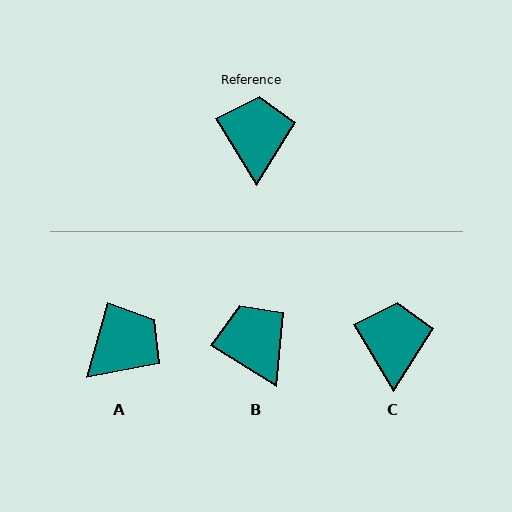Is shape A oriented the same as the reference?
No, it is off by about 47 degrees.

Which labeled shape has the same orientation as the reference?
C.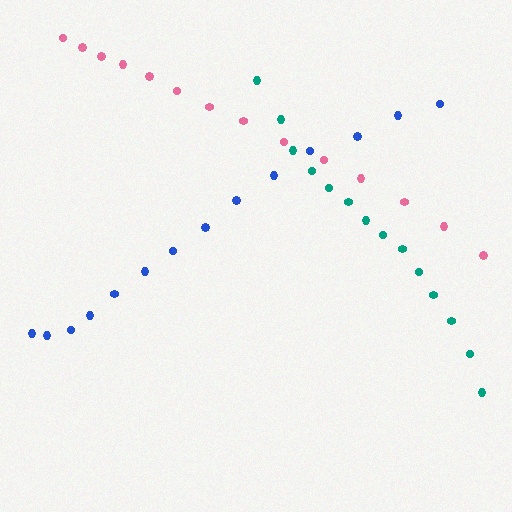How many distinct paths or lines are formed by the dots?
There are 3 distinct paths.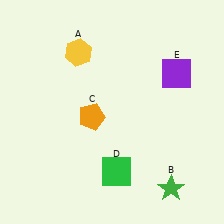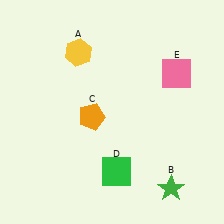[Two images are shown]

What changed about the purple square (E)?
In Image 1, E is purple. In Image 2, it changed to pink.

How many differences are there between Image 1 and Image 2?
There is 1 difference between the two images.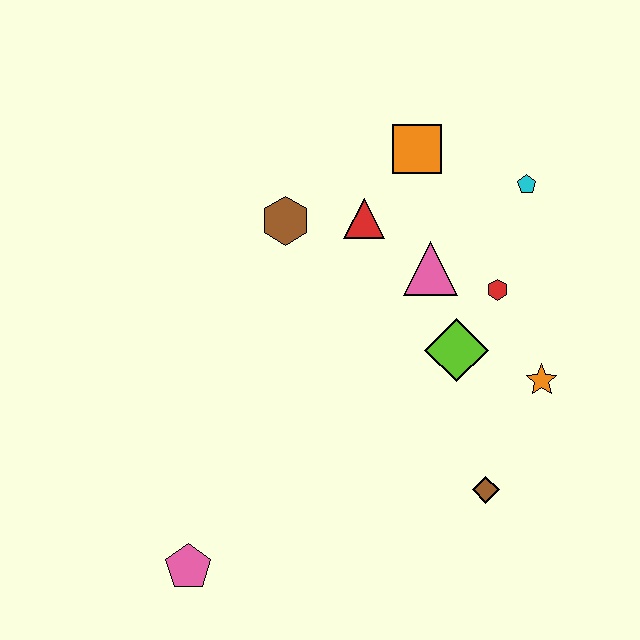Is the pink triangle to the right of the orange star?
No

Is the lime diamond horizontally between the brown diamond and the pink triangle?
Yes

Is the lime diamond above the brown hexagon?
No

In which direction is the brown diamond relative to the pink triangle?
The brown diamond is below the pink triangle.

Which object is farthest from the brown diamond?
The orange square is farthest from the brown diamond.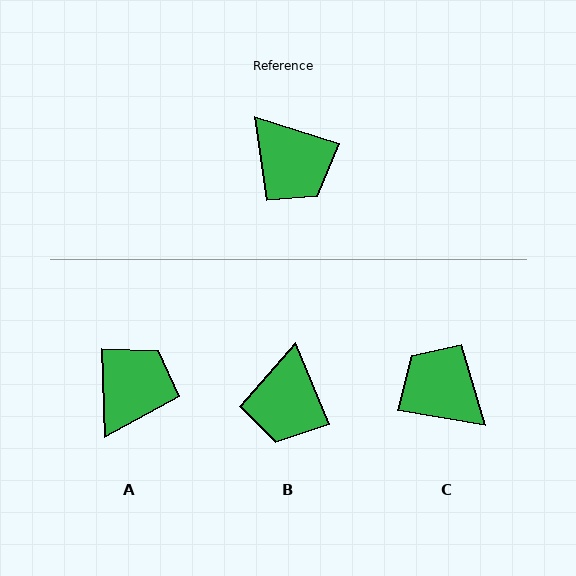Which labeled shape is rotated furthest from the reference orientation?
C, about 172 degrees away.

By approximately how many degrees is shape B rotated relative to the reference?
Approximately 49 degrees clockwise.